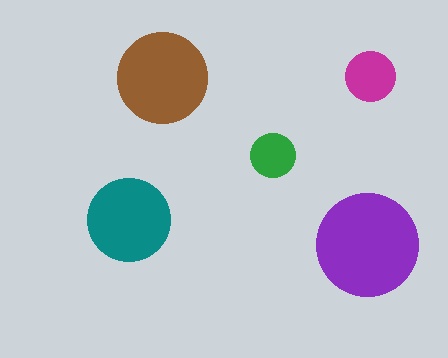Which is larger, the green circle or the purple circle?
The purple one.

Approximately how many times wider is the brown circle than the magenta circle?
About 2 times wider.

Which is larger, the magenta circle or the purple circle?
The purple one.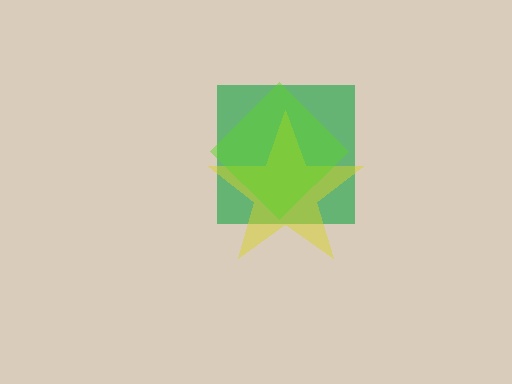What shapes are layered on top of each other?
The layered shapes are: a green square, a yellow star, a lime diamond.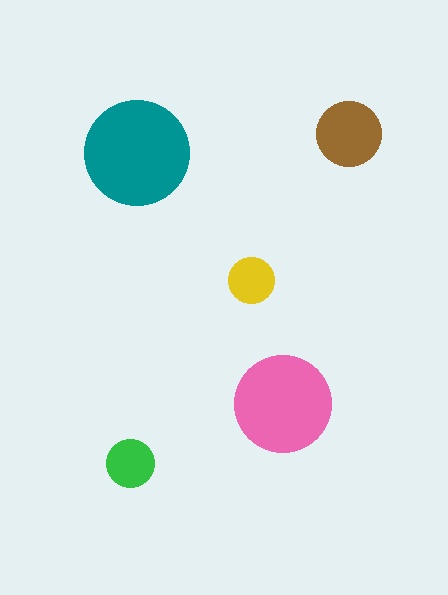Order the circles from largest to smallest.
the teal one, the pink one, the brown one, the green one, the yellow one.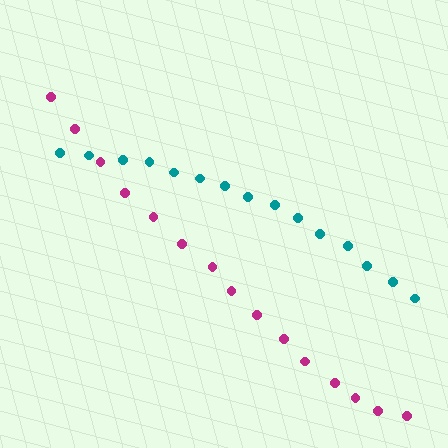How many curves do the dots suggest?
There are 2 distinct paths.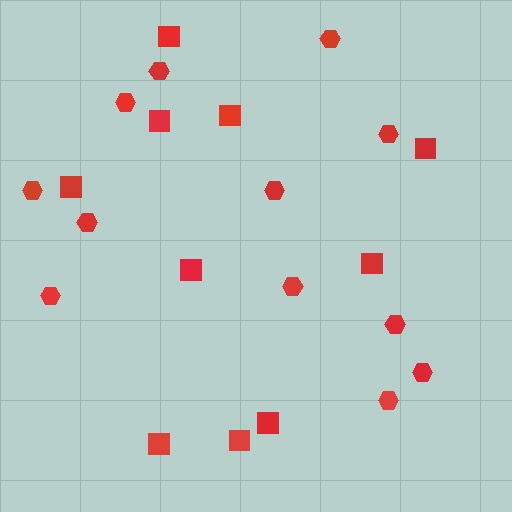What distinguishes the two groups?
There are 2 groups: one group of hexagons (12) and one group of squares (10).